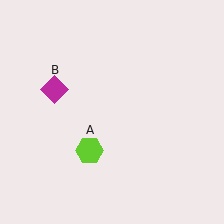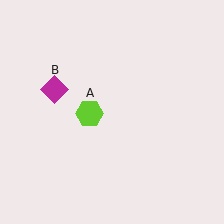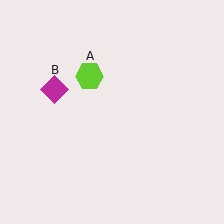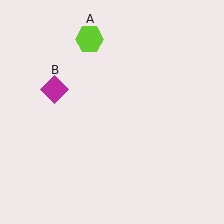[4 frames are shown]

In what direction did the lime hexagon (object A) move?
The lime hexagon (object A) moved up.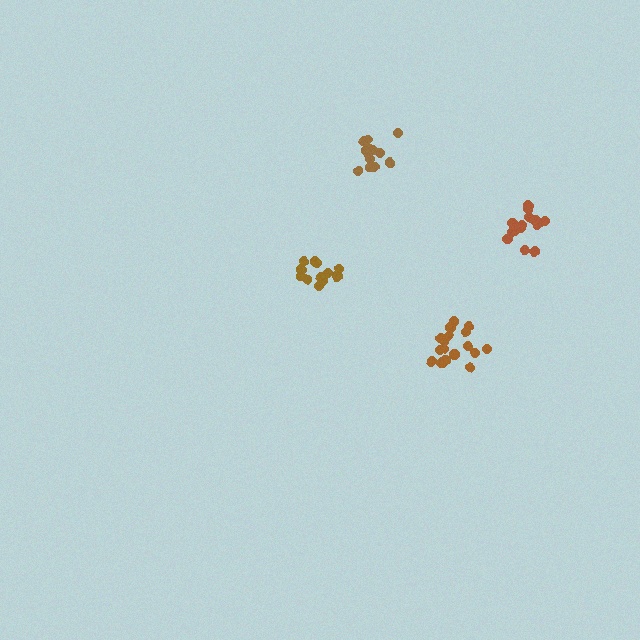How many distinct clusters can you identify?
There are 4 distinct clusters.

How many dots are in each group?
Group 1: 12 dots, Group 2: 13 dots, Group 3: 14 dots, Group 4: 18 dots (57 total).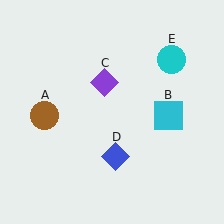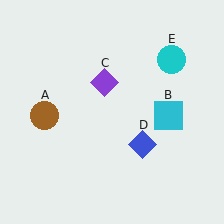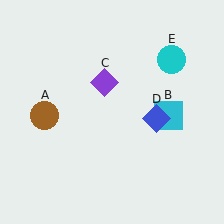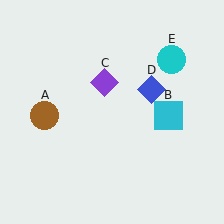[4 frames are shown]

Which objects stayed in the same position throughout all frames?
Brown circle (object A) and cyan square (object B) and purple diamond (object C) and cyan circle (object E) remained stationary.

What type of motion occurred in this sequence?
The blue diamond (object D) rotated counterclockwise around the center of the scene.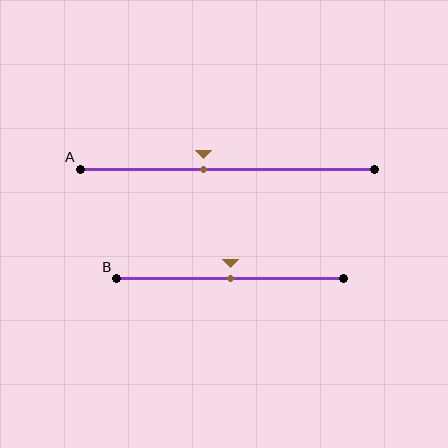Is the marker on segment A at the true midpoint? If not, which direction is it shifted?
No, the marker on segment A is shifted to the left by about 8% of the segment length.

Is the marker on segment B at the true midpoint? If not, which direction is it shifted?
Yes, the marker on segment B is at the true midpoint.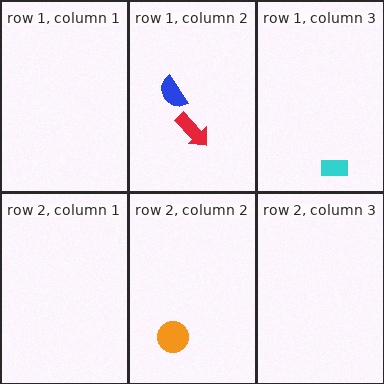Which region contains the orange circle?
The row 2, column 2 region.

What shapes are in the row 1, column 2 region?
The red arrow, the blue semicircle.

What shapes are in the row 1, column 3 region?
The cyan rectangle.